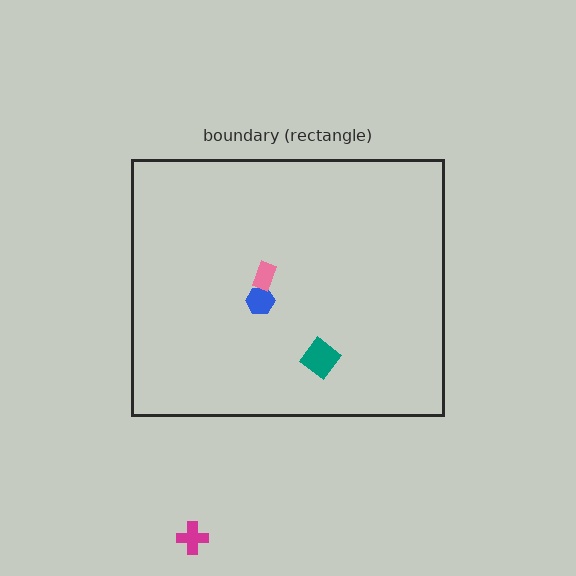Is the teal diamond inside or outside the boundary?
Inside.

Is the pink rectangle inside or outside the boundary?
Inside.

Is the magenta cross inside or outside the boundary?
Outside.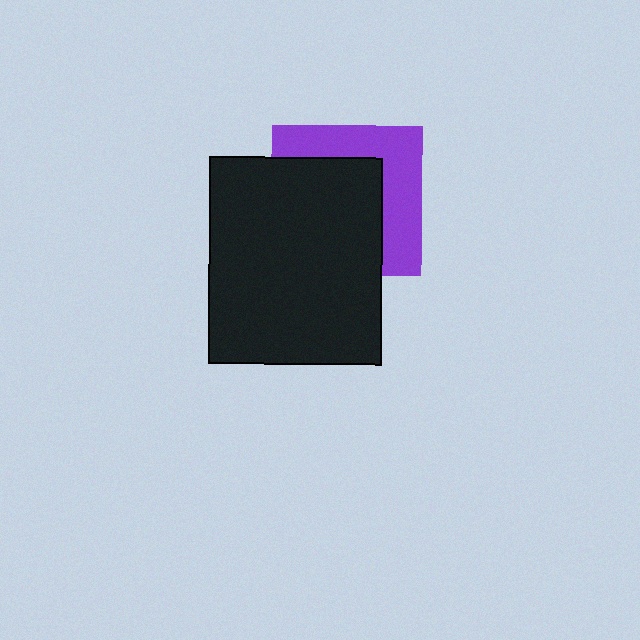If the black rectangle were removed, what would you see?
You would see the complete purple square.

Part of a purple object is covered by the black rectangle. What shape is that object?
It is a square.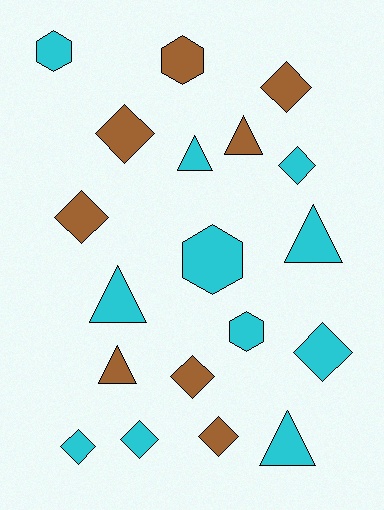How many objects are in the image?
There are 19 objects.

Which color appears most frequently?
Cyan, with 11 objects.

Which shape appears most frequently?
Diamond, with 9 objects.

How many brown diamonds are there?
There are 5 brown diamonds.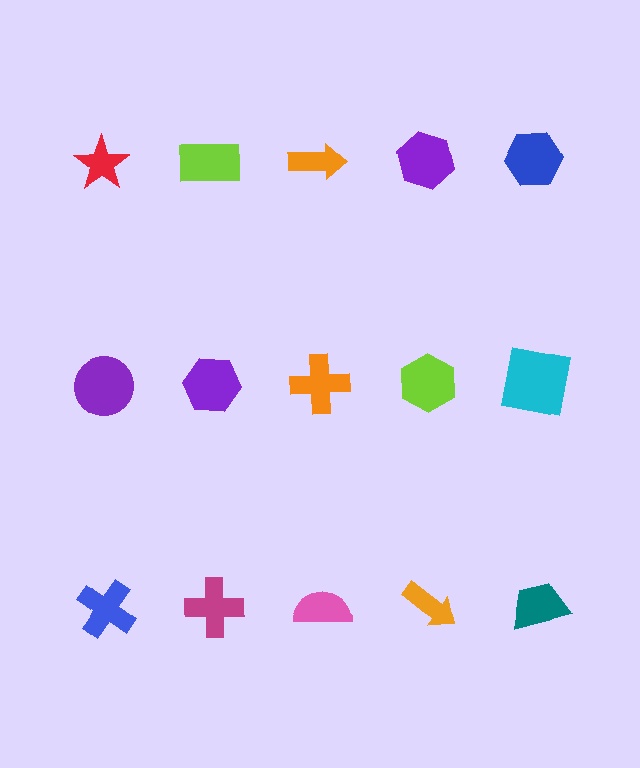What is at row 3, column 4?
An orange arrow.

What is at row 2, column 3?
An orange cross.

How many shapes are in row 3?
5 shapes.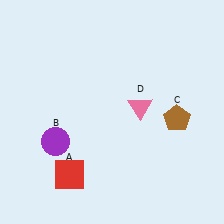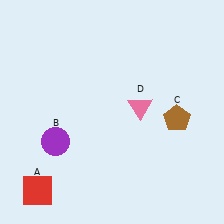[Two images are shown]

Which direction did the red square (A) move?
The red square (A) moved left.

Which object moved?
The red square (A) moved left.